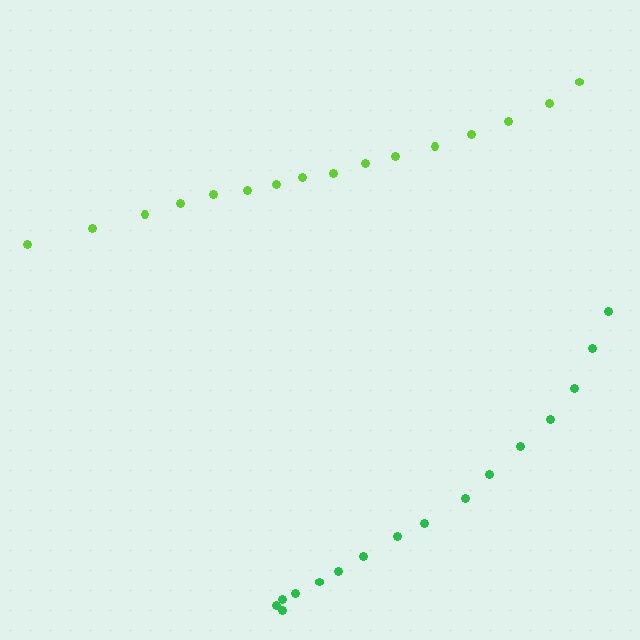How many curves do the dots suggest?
There are 2 distinct paths.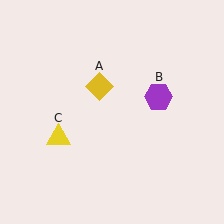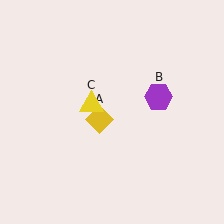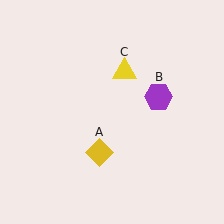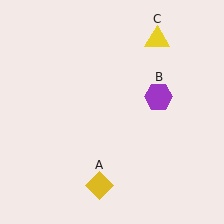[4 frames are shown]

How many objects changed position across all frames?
2 objects changed position: yellow diamond (object A), yellow triangle (object C).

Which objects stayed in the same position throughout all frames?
Purple hexagon (object B) remained stationary.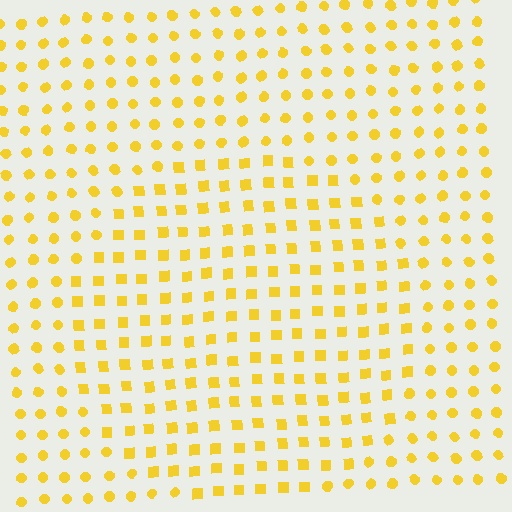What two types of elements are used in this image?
The image uses squares inside the circle region and circles outside it.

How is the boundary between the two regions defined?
The boundary is defined by a change in element shape: squares inside vs. circles outside. All elements share the same color and spacing.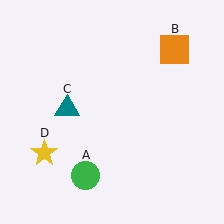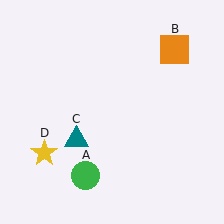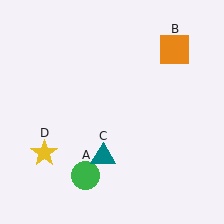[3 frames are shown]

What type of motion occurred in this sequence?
The teal triangle (object C) rotated counterclockwise around the center of the scene.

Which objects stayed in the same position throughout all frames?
Green circle (object A) and orange square (object B) and yellow star (object D) remained stationary.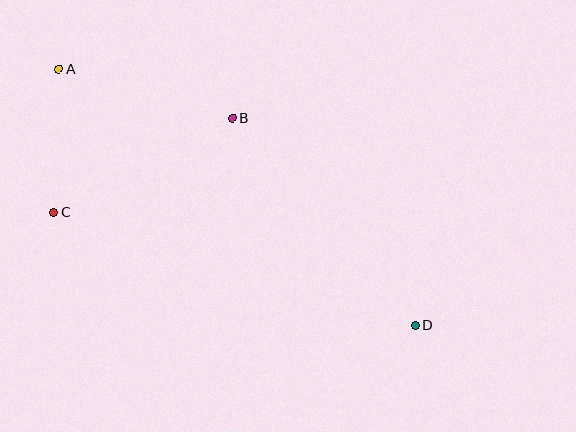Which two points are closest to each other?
Points A and C are closest to each other.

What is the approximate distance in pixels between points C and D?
The distance between C and D is approximately 379 pixels.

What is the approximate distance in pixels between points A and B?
The distance between A and B is approximately 181 pixels.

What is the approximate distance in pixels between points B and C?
The distance between B and C is approximately 202 pixels.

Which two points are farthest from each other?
Points A and D are farthest from each other.